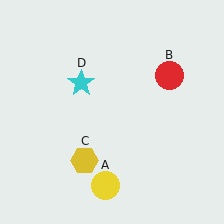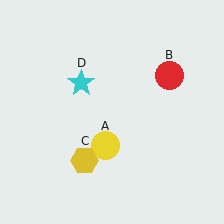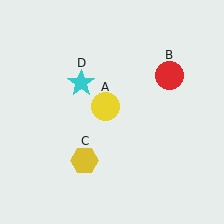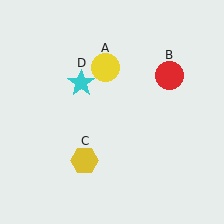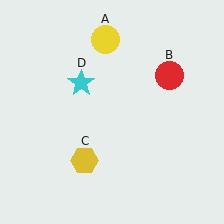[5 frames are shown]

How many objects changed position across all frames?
1 object changed position: yellow circle (object A).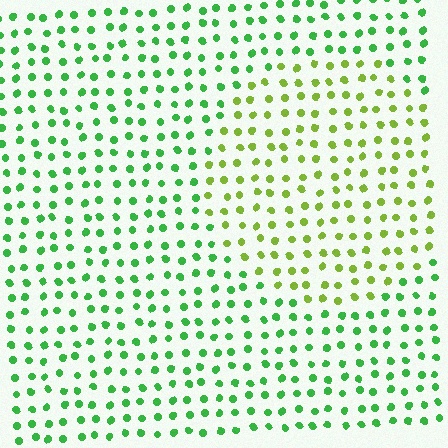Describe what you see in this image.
The image is filled with small green elements in a uniform arrangement. A circle-shaped region is visible where the elements are tinted to a slightly different hue, forming a subtle color boundary.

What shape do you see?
I see a circle.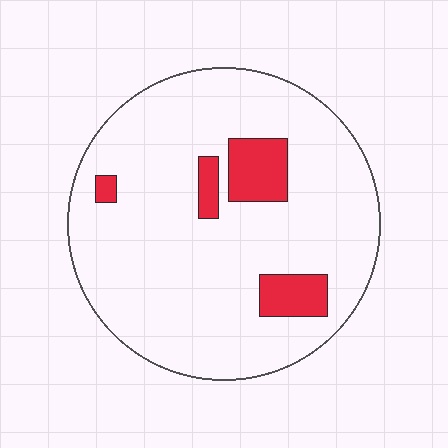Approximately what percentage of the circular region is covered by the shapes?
Approximately 10%.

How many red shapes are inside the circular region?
4.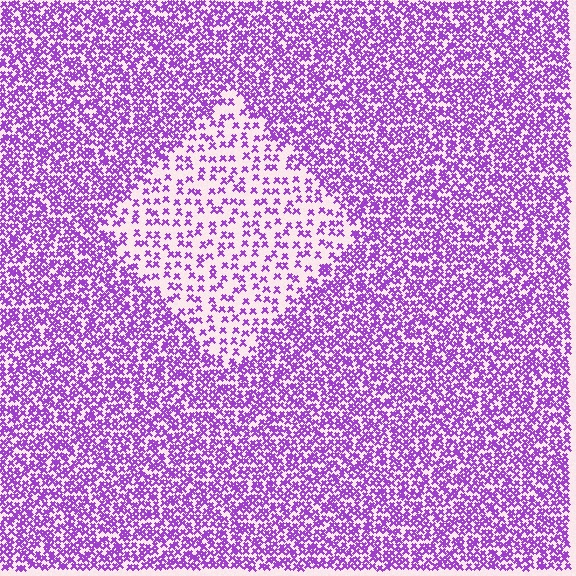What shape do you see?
I see a diamond.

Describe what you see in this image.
The image contains small purple elements arranged at two different densities. A diamond-shaped region is visible where the elements are less densely packed than the surrounding area.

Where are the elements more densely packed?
The elements are more densely packed outside the diamond boundary.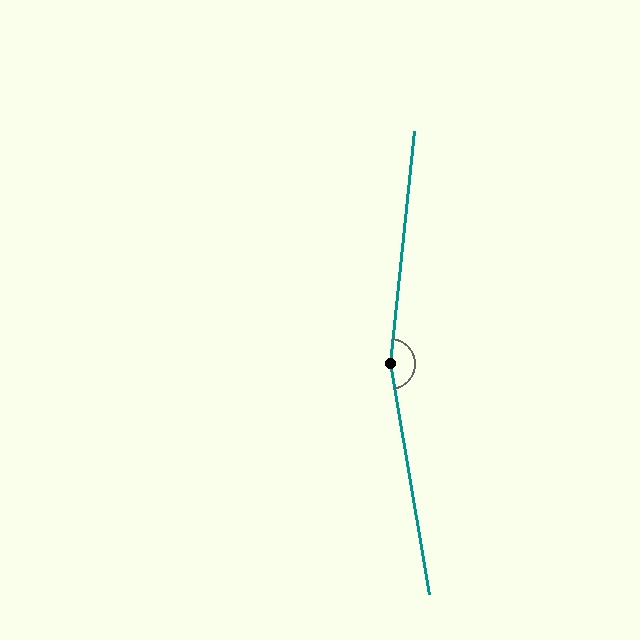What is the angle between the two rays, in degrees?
Approximately 164 degrees.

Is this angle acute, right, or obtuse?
It is obtuse.